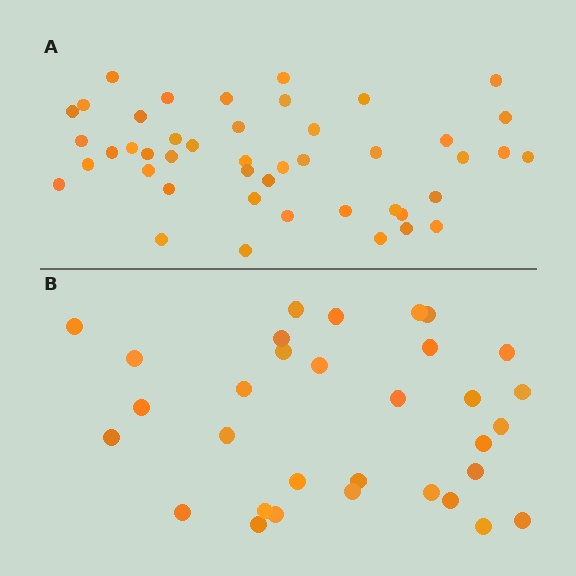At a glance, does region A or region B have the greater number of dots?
Region A (the top region) has more dots.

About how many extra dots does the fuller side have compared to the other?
Region A has approximately 15 more dots than region B.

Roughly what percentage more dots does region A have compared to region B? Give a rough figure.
About 40% more.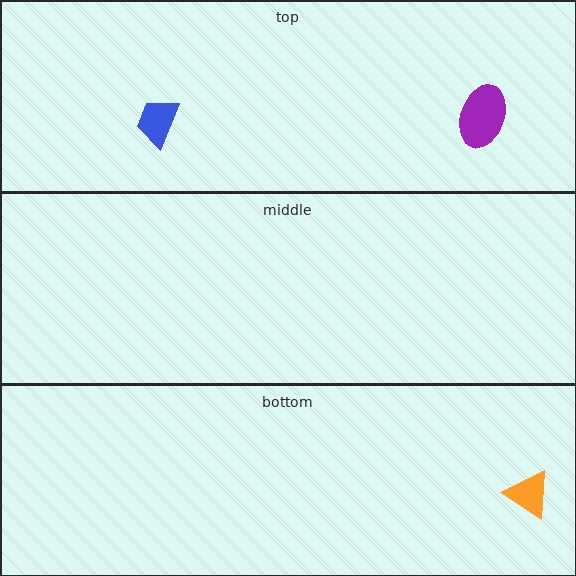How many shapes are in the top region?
2.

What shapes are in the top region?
The blue trapezoid, the purple ellipse.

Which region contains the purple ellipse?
The top region.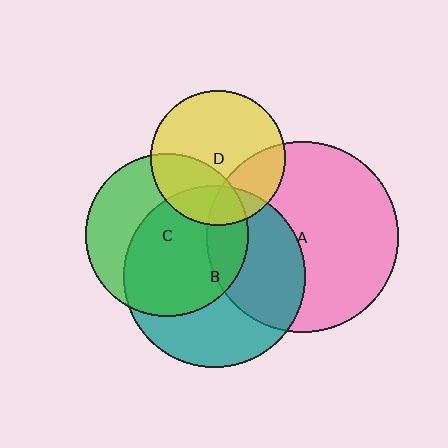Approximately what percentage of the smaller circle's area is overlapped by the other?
Approximately 30%.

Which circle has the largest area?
Circle A (pink).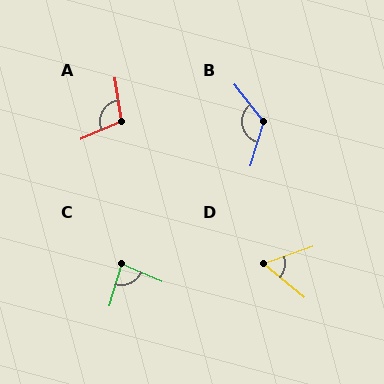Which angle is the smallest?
D, at approximately 60 degrees.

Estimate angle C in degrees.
Approximately 84 degrees.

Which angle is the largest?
B, at approximately 125 degrees.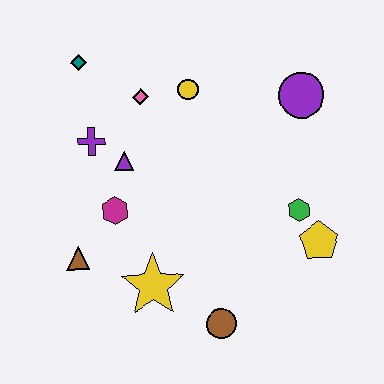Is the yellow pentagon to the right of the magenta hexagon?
Yes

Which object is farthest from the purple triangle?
The yellow pentagon is farthest from the purple triangle.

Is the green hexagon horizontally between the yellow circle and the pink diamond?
No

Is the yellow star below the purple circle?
Yes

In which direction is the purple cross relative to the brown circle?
The purple cross is above the brown circle.